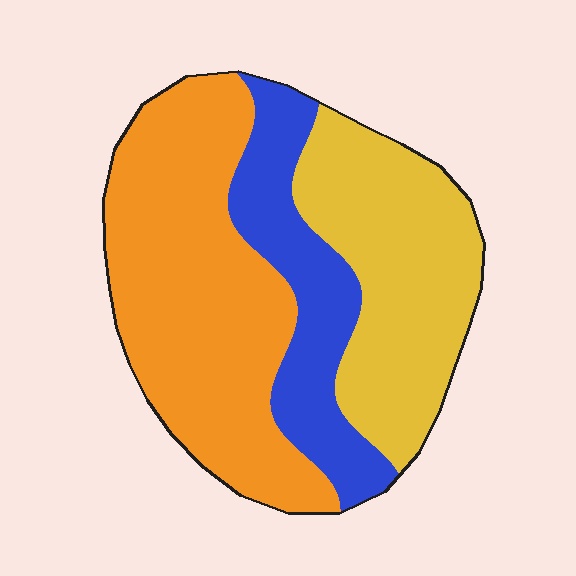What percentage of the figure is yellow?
Yellow takes up about one third (1/3) of the figure.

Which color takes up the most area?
Orange, at roughly 45%.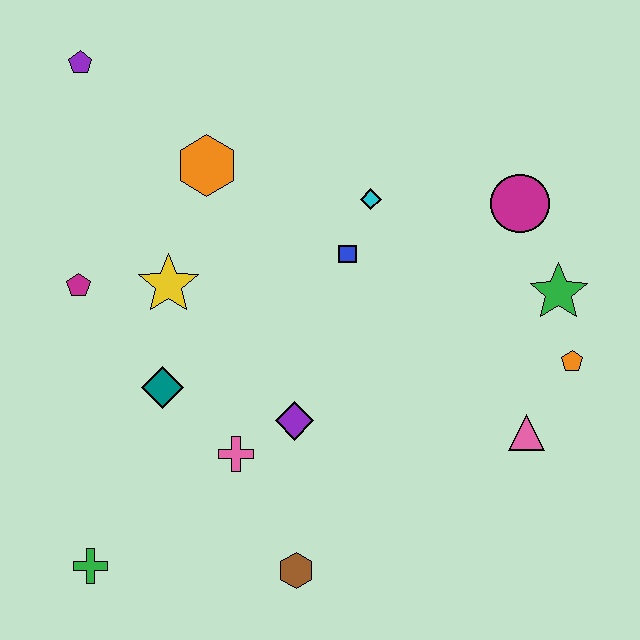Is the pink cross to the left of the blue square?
Yes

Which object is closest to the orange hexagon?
The yellow star is closest to the orange hexagon.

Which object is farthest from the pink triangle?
The purple pentagon is farthest from the pink triangle.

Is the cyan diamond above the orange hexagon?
No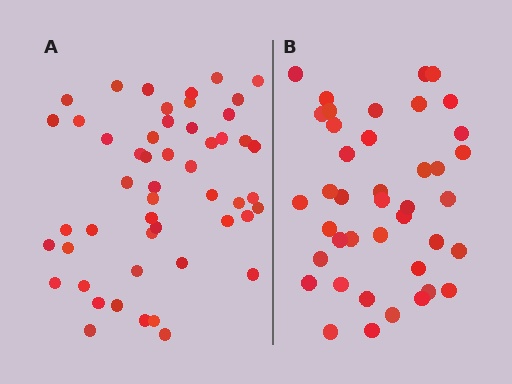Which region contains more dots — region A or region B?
Region A (the left region) has more dots.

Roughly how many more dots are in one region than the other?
Region A has roughly 10 or so more dots than region B.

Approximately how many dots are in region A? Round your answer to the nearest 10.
About 50 dots. (The exact count is 51, which rounds to 50.)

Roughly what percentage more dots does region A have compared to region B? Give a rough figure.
About 25% more.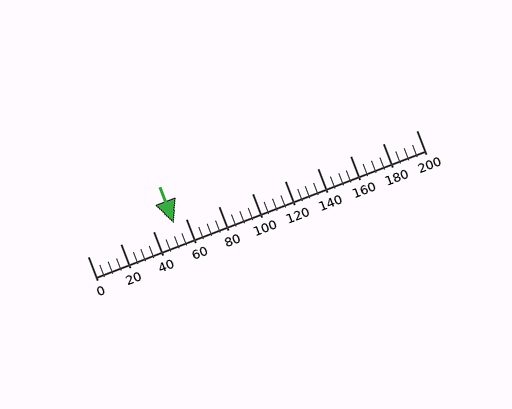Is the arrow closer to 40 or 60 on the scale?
The arrow is closer to 60.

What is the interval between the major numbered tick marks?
The major tick marks are spaced 20 units apart.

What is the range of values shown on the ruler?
The ruler shows values from 0 to 200.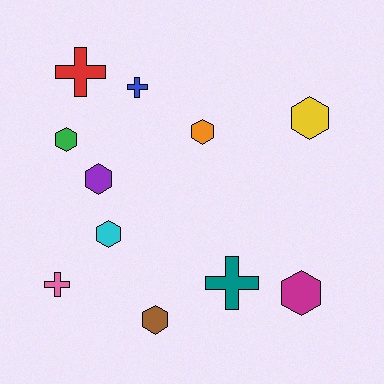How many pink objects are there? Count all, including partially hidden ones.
There is 1 pink object.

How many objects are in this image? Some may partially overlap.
There are 11 objects.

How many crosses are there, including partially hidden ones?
There are 4 crosses.